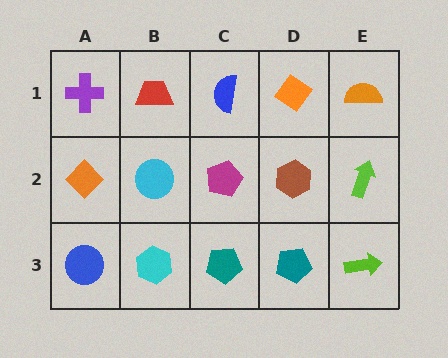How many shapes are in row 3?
5 shapes.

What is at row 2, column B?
A cyan circle.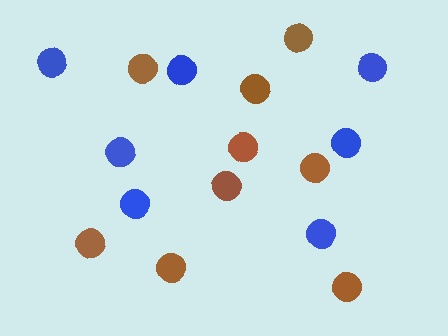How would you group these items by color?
There are 2 groups: one group of blue circles (7) and one group of brown circles (9).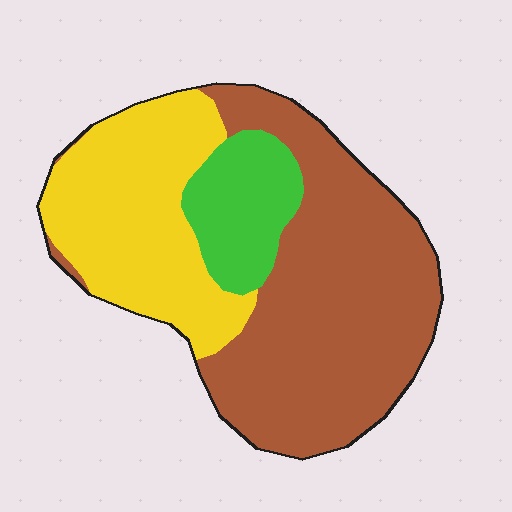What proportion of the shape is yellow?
Yellow covers about 35% of the shape.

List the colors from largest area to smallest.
From largest to smallest: brown, yellow, green.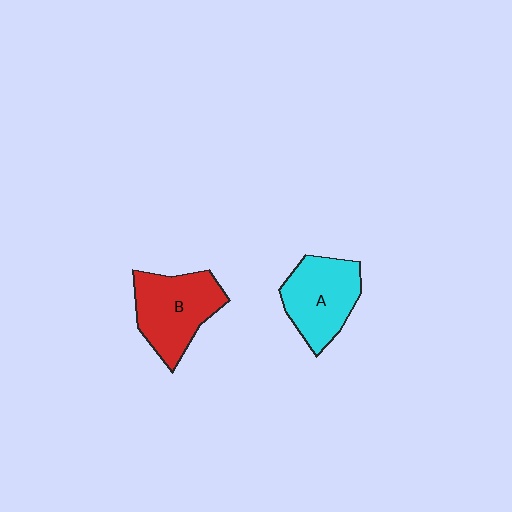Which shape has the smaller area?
Shape A (cyan).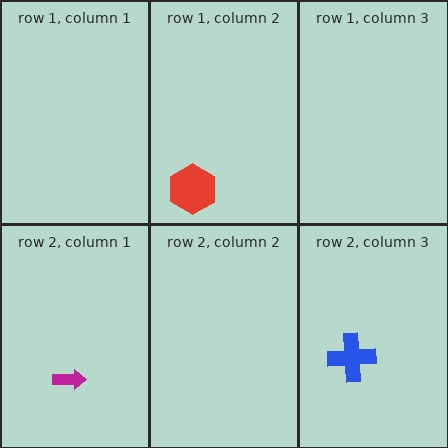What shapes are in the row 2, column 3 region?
The blue cross.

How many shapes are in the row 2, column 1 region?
1.